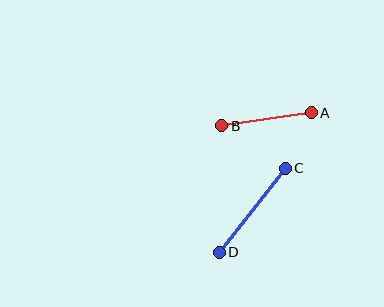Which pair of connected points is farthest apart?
Points C and D are farthest apart.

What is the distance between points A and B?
The distance is approximately 90 pixels.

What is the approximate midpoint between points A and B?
The midpoint is at approximately (266, 119) pixels.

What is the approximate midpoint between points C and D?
The midpoint is at approximately (252, 210) pixels.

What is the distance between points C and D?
The distance is approximately 107 pixels.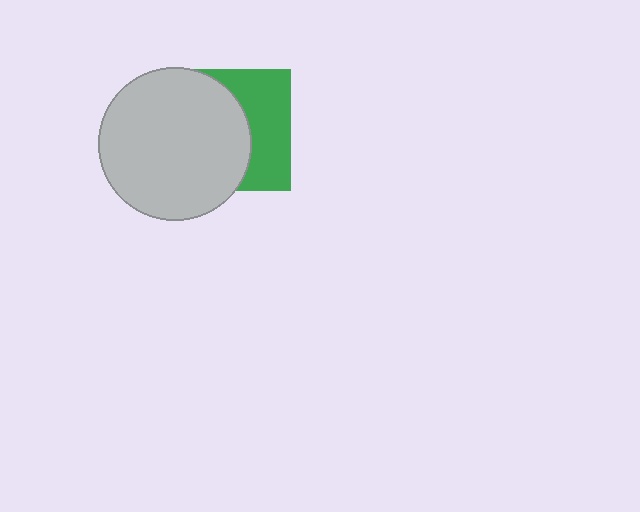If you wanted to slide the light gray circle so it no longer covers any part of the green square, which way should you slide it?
Slide it left — that is the most direct way to separate the two shapes.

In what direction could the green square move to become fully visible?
The green square could move right. That would shift it out from behind the light gray circle entirely.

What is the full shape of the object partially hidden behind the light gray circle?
The partially hidden object is a green square.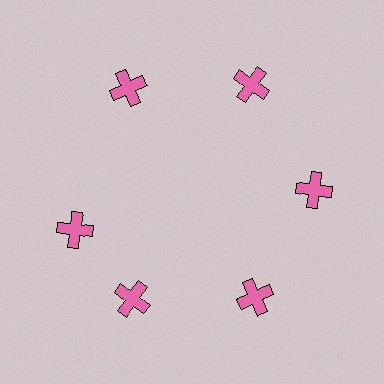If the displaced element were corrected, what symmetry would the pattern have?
It would have 6-fold rotational symmetry — the pattern would map onto itself every 60 degrees.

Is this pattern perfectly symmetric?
No. The 6 pink crosses are arranged in a ring, but one element near the 9 o'clock position is rotated out of alignment along the ring, breaking the 6-fold rotational symmetry.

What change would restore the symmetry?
The symmetry would be restored by rotating it back into even spacing with its neighbors so that all 6 crosses sit at equal angles and equal distance from the center.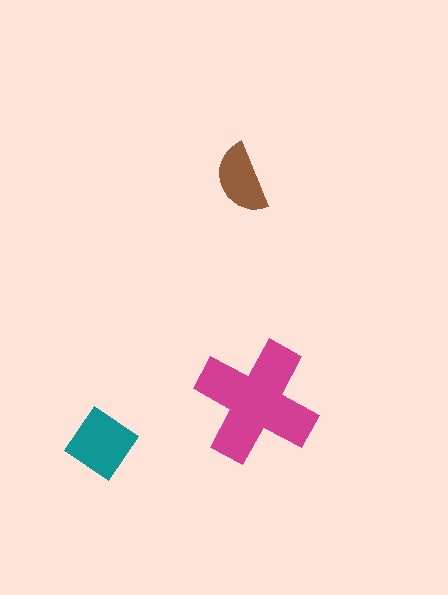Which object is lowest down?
The teal diamond is bottommost.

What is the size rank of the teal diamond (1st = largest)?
2nd.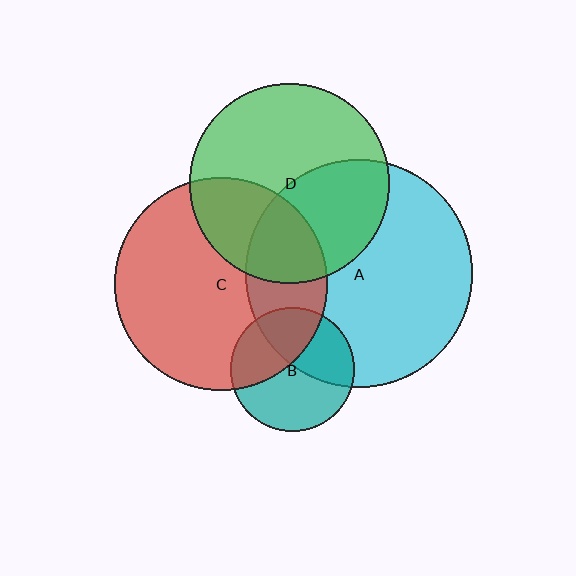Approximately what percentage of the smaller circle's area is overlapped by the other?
Approximately 40%.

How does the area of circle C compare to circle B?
Approximately 3.0 times.